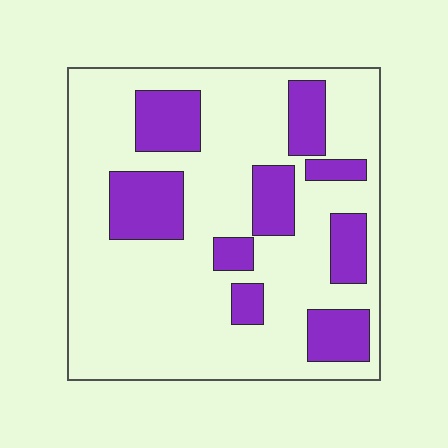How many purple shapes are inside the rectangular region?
9.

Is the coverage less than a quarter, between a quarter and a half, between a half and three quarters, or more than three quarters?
Between a quarter and a half.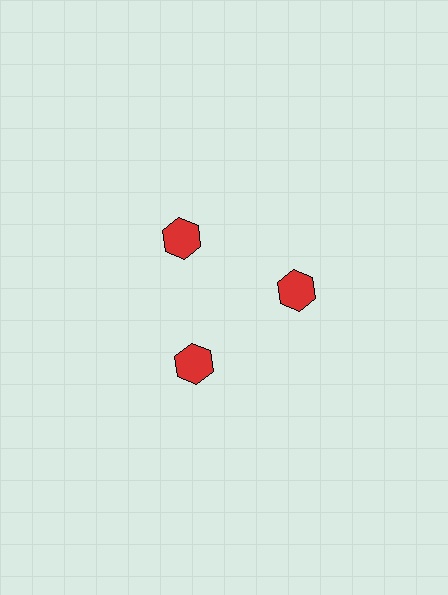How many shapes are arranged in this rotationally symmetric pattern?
There are 3 shapes, arranged in 3 groups of 1.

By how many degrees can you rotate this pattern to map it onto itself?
The pattern maps onto itself every 120 degrees of rotation.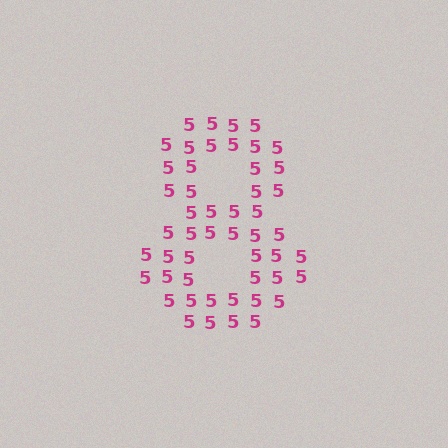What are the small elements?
The small elements are digit 5's.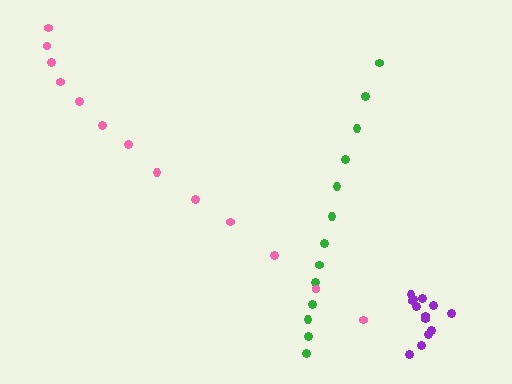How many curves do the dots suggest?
There are 3 distinct paths.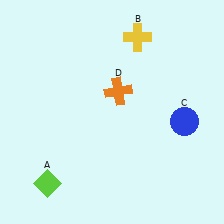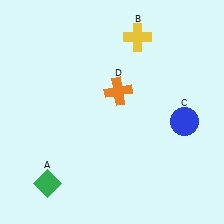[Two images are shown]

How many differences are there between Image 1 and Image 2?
There is 1 difference between the two images.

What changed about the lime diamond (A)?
In Image 1, A is lime. In Image 2, it changed to green.